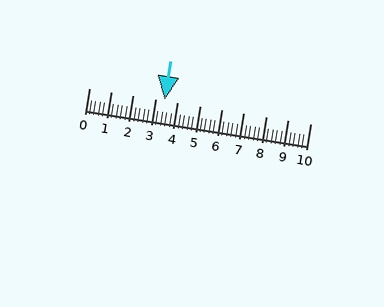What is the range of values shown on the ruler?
The ruler shows values from 0 to 10.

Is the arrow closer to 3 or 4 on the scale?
The arrow is closer to 3.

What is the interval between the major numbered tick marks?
The major tick marks are spaced 1 units apart.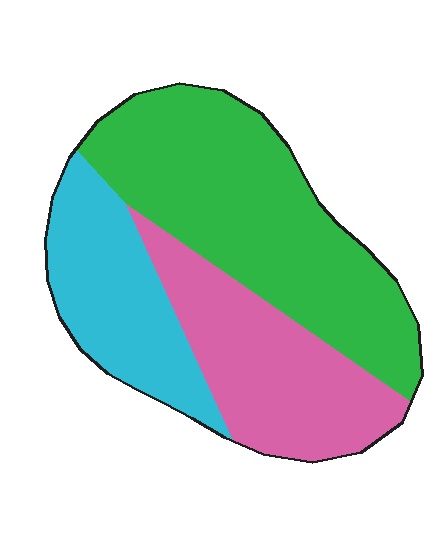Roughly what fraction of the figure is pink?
Pink covers 29% of the figure.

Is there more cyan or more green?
Green.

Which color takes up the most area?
Green, at roughly 45%.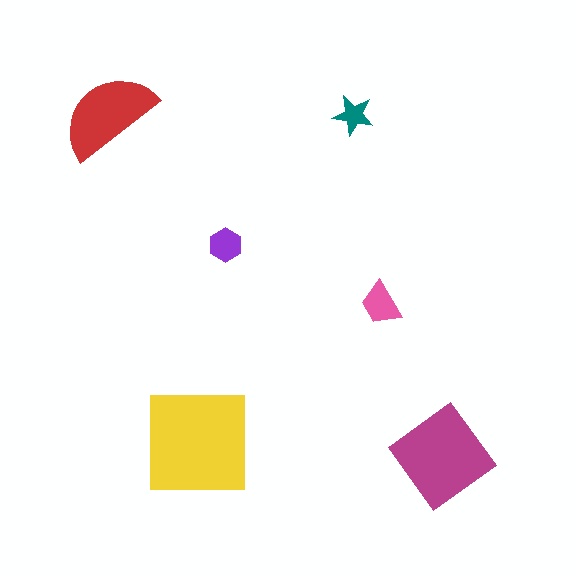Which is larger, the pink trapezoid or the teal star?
The pink trapezoid.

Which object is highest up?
The red semicircle is topmost.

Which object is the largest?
The yellow square.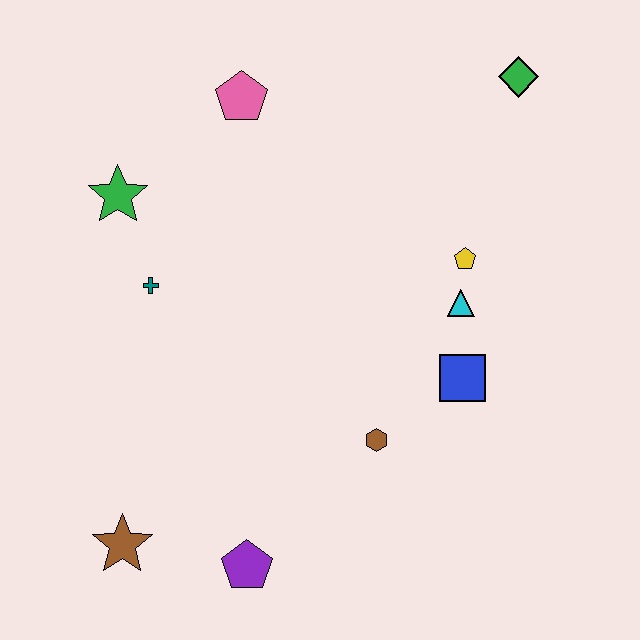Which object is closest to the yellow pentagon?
The cyan triangle is closest to the yellow pentagon.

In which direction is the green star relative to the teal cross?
The green star is above the teal cross.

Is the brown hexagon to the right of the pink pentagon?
Yes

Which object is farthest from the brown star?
The green diamond is farthest from the brown star.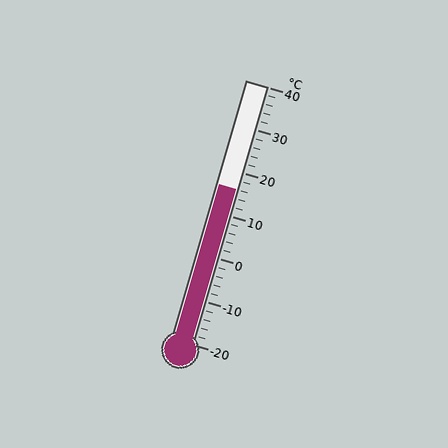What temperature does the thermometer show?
The thermometer shows approximately 16°C.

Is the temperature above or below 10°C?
The temperature is above 10°C.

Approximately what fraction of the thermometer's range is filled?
The thermometer is filled to approximately 60% of its range.